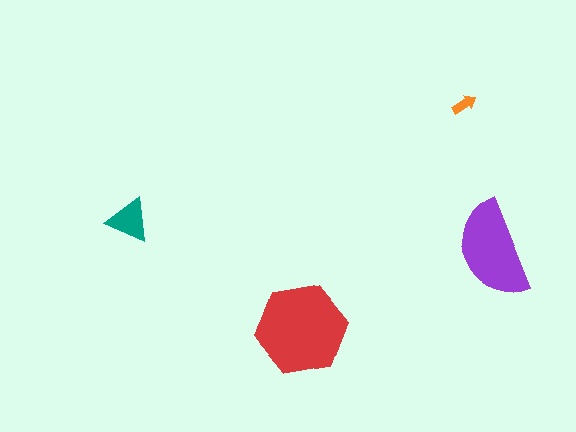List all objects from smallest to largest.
The orange arrow, the teal triangle, the purple semicircle, the red hexagon.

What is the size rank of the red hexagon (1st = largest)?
1st.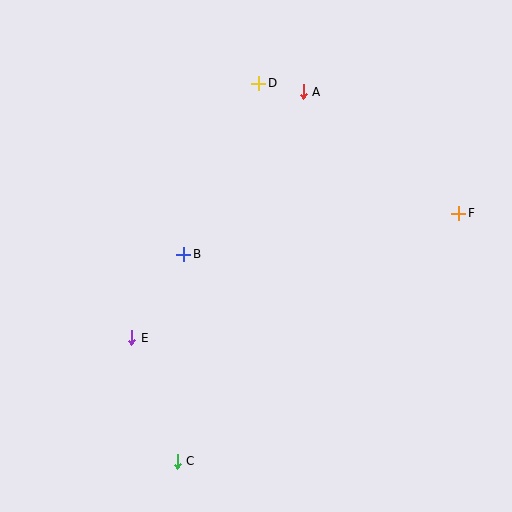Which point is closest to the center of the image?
Point B at (184, 254) is closest to the center.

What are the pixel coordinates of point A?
Point A is at (303, 92).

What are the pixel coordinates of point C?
Point C is at (177, 461).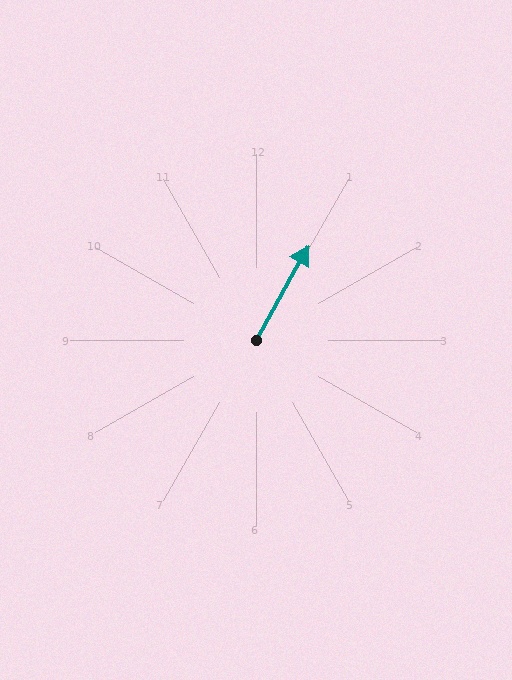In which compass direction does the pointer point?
Northeast.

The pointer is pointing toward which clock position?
Roughly 1 o'clock.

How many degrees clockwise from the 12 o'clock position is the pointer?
Approximately 29 degrees.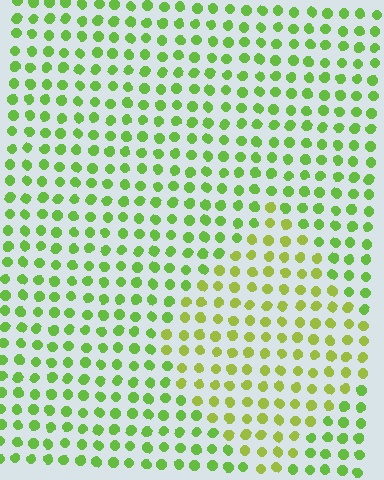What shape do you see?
I see a diamond.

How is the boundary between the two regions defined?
The boundary is defined purely by a slight shift in hue (about 26 degrees). Spacing, size, and orientation are identical on both sides.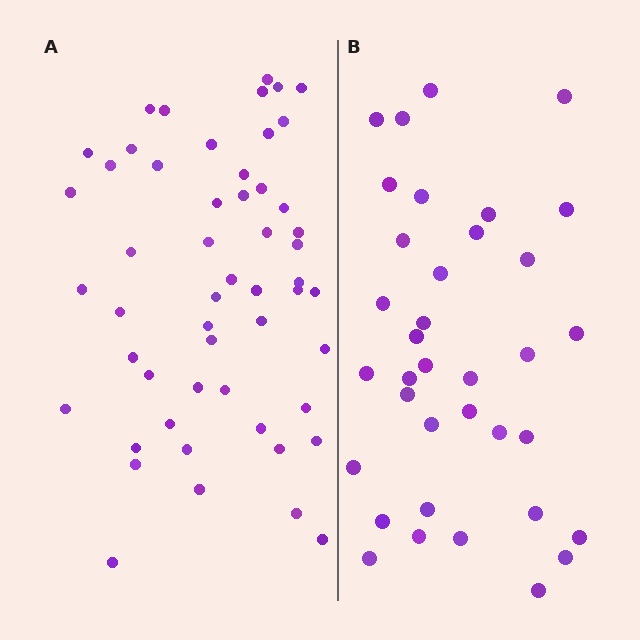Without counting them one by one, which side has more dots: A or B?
Region A (the left region) has more dots.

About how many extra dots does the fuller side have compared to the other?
Region A has approximately 15 more dots than region B.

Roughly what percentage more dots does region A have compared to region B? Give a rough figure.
About 45% more.